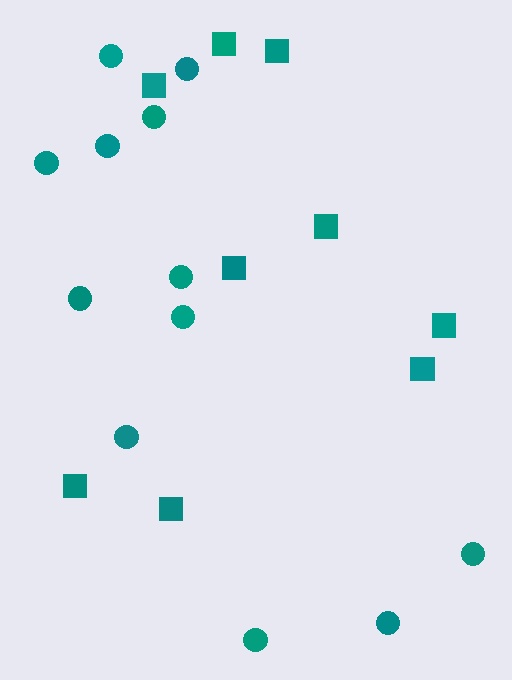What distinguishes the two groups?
There are 2 groups: one group of circles (12) and one group of squares (9).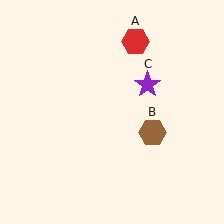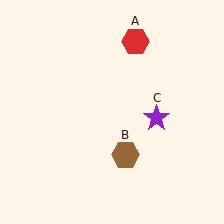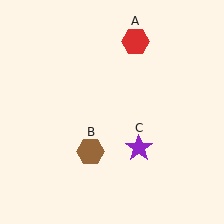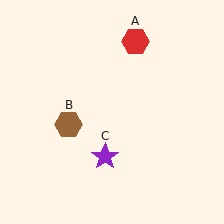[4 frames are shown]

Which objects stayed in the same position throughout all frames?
Red hexagon (object A) remained stationary.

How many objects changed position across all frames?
2 objects changed position: brown hexagon (object B), purple star (object C).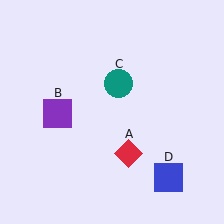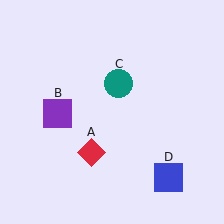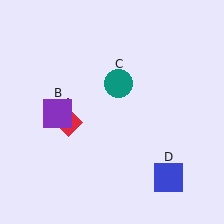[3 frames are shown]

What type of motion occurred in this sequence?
The red diamond (object A) rotated clockwise around the center of the scene.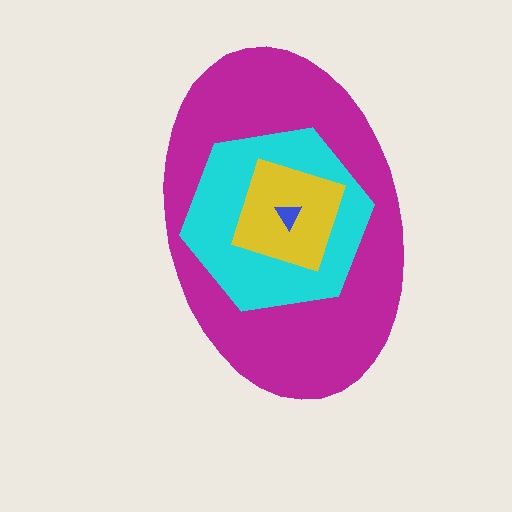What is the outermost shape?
The magenta ellipse.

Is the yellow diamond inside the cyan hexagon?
Yes.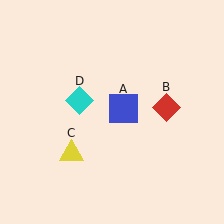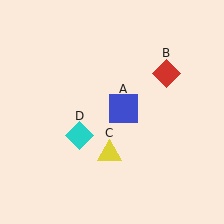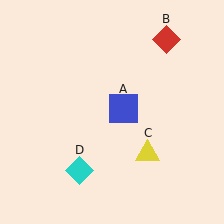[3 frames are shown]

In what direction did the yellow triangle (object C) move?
The yellow triangle (object C) moved right.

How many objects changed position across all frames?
3 objects changed position: red diamond (object B), yellow triangle (object C), cyan diamond (object D).